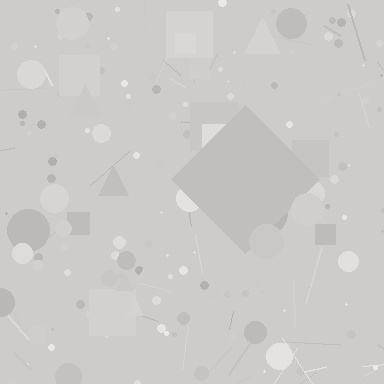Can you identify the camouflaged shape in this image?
The camouflaged shape is a diamond.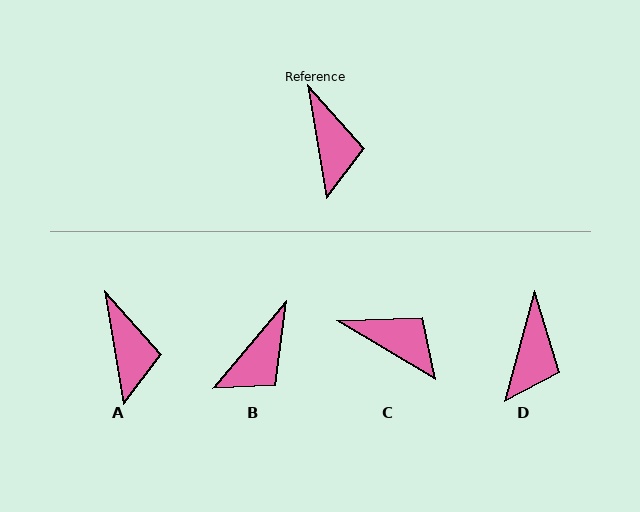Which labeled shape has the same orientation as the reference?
A.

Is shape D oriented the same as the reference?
No, it is off by about 25 degrees.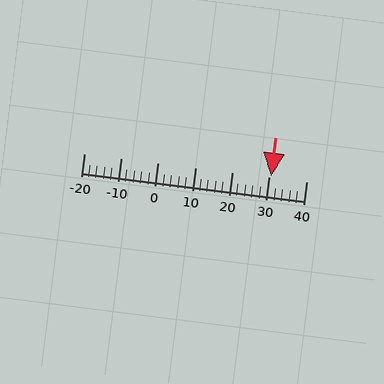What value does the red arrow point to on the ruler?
The red arrow points to approximately 30.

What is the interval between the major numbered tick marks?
The major tick marks are spaced 10 units apart.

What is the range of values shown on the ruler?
The ruler shows values from -20 to 40.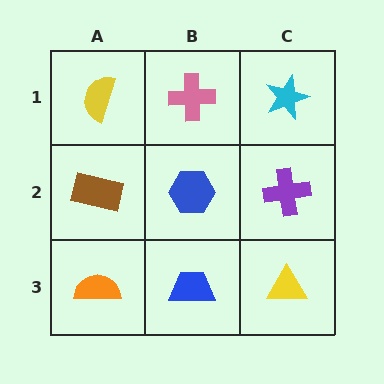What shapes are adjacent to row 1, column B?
A blue hexagon (row 2, column B), a yellow semicircle (row 1, column A), a cyan star (row 1, column C).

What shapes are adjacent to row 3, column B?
A blue hexagon (row 2, column B), an orange semicircle (row 3, column A), a yellow triangle (row 3, column C).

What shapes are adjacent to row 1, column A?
A brown rectangle (row 2, column A), a pink cross (row 1, column B).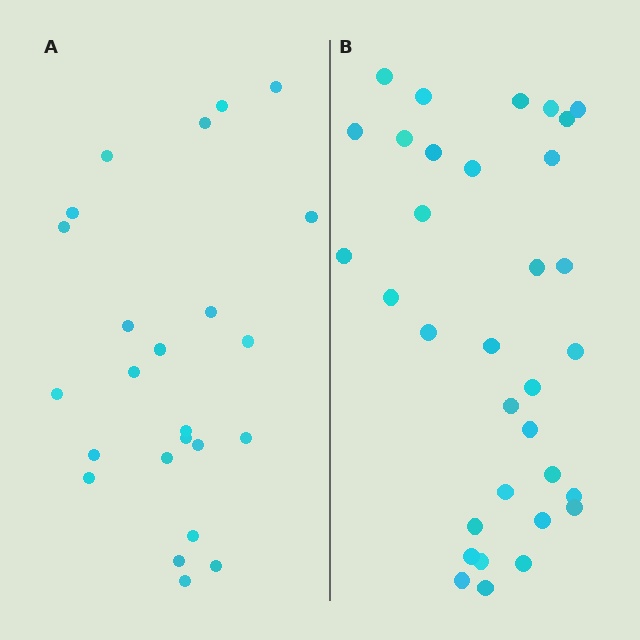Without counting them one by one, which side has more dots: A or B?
Region B (the right region) has more dots.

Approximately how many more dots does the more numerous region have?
Region B has roughly 8 or so more dots than region A.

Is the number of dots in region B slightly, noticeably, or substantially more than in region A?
Region B has noticeably more, but not dramatically so. The ratio is roughly 1.4 to 1.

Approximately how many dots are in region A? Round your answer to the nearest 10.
About 20 dots. (The exact count is 24, which rounds to 20.)